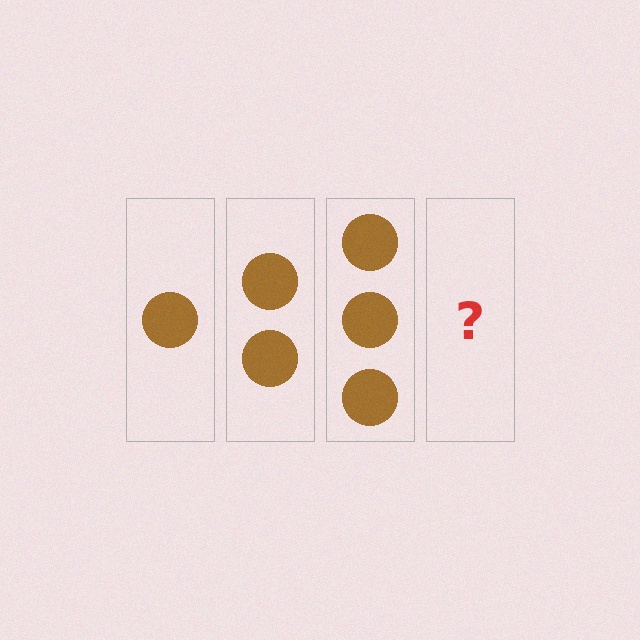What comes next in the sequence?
The next element should be 4 circles.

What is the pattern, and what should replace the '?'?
The pattern is that each step adds one more circle. The '?' should be 4 circles.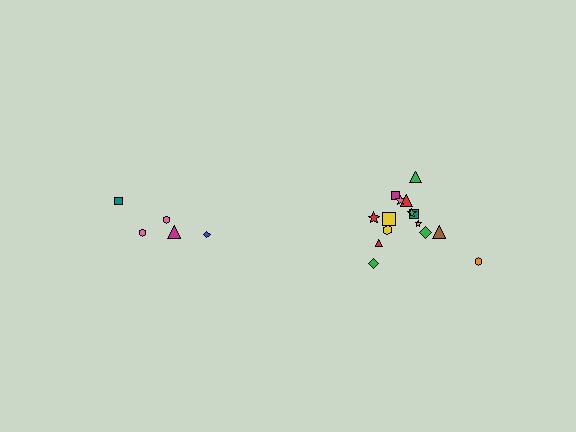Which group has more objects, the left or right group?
The right group.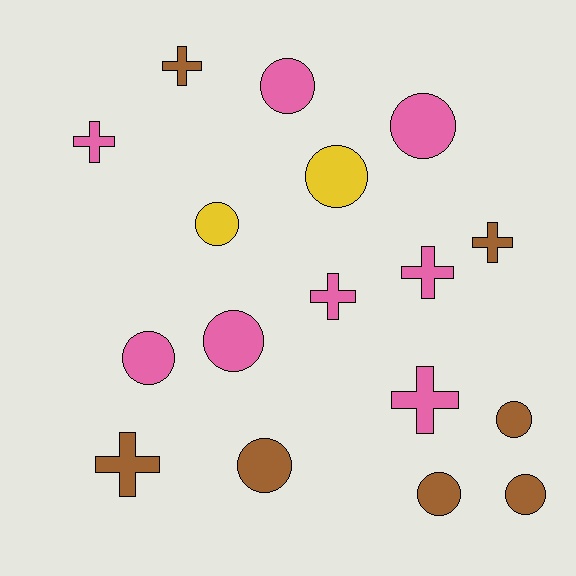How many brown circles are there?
There are 4 brown circles.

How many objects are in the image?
There are 17 objects.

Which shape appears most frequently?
Circle, with 10 objects.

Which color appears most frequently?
Pink, with 8 objects.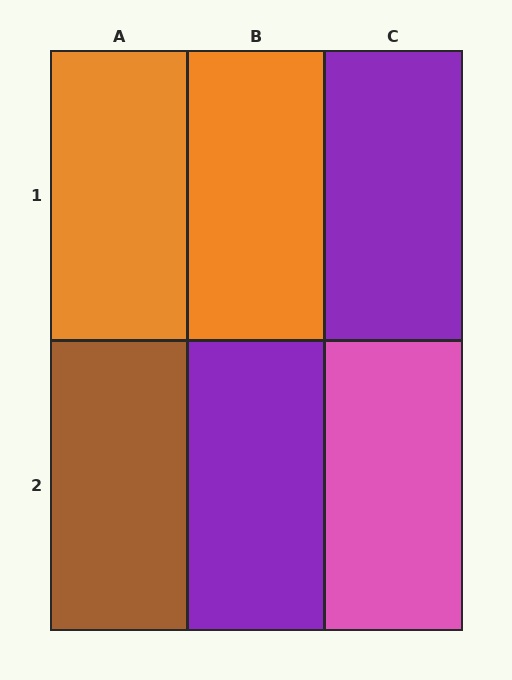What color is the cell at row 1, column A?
Orange.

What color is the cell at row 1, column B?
Orange.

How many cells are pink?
1 cell is pink.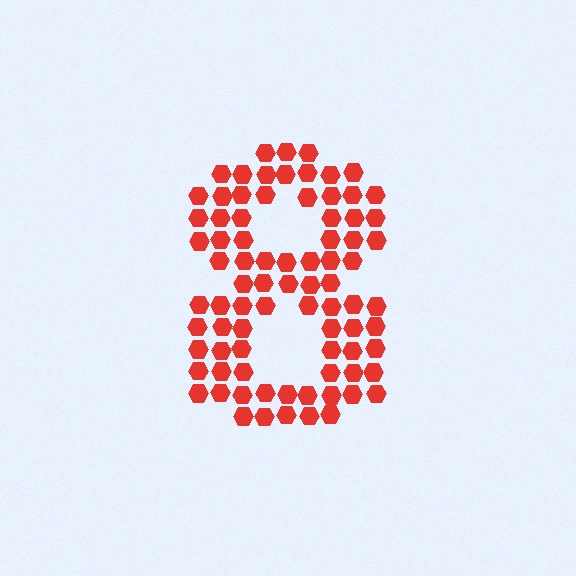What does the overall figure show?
The overall figure shows the digit 8.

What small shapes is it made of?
It is made of small hexagons.